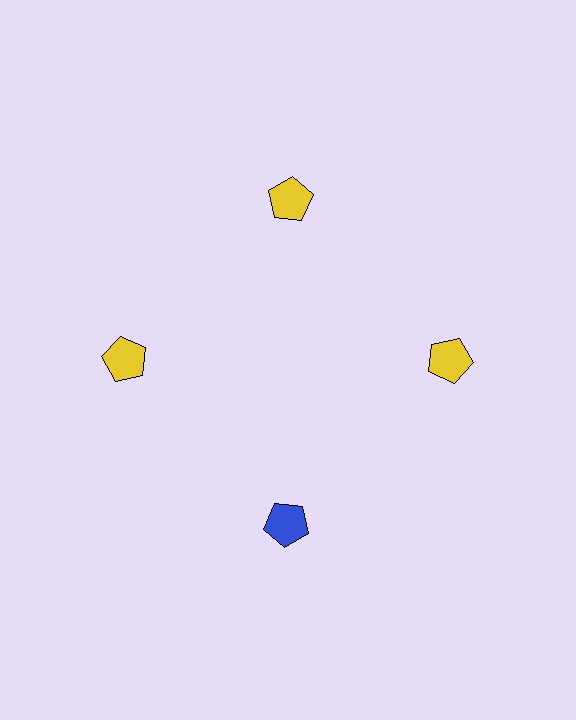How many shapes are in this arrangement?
There are 4 shapes arranged in a ring pattern.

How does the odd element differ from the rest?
It has a different color: blue instead of yellow.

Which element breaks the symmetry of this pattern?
The blue pentagon at roughly the 6 o'clock position breaks the symmetry. All other shapes are yellow pentagons.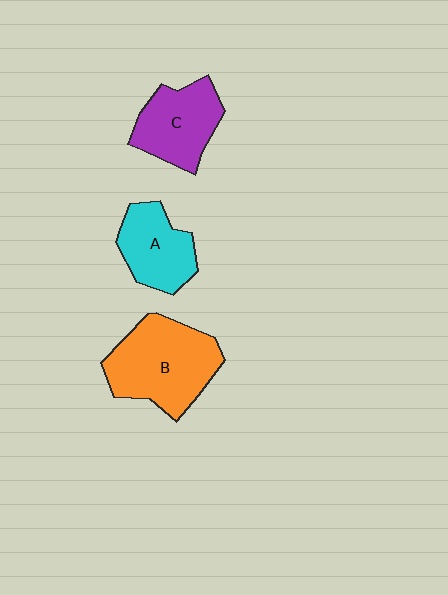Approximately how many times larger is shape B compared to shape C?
Approximately 1.4 times.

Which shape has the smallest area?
Shape A (cyan).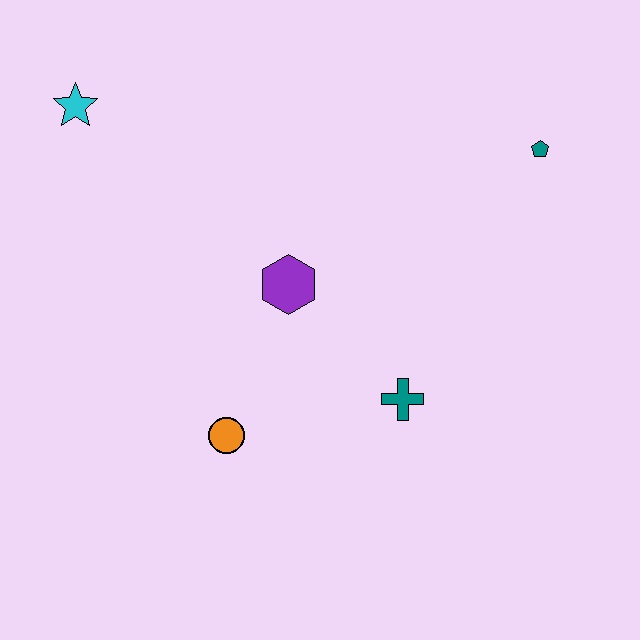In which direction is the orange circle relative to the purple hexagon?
The orange circle is below the purple hexagon.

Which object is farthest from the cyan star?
The teal pentagon is farthest from the cyan star.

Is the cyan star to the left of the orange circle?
Yes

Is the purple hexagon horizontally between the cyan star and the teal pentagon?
Yes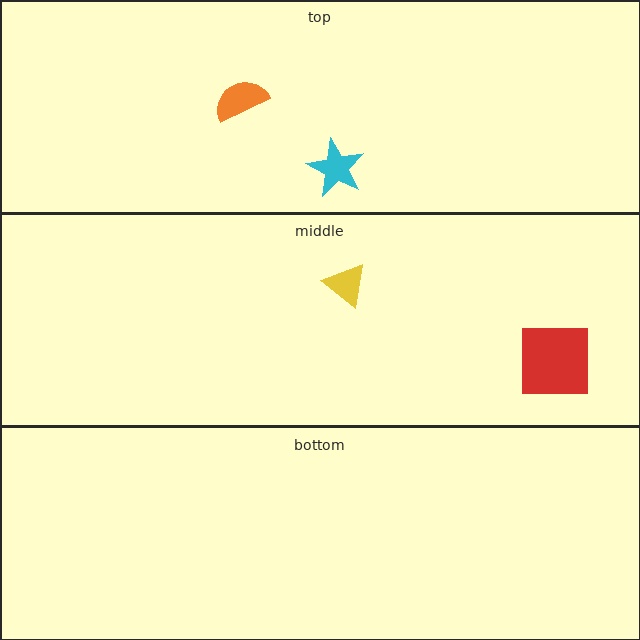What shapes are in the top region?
The orange semicircle, the cyan star.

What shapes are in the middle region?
The yellow triangle, the red square.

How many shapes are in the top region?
2.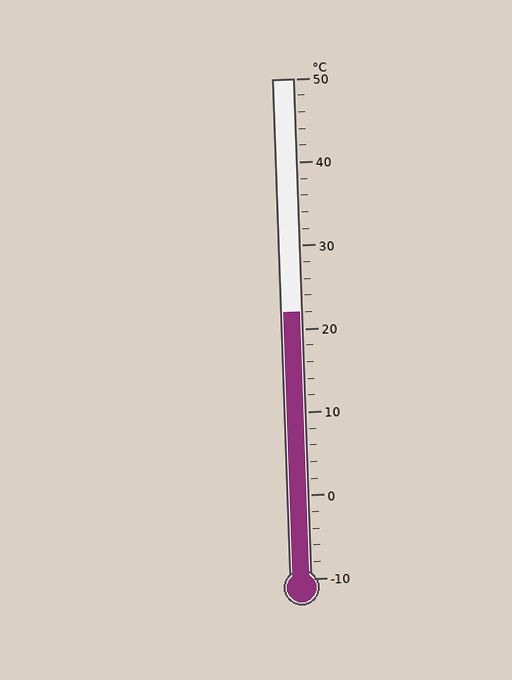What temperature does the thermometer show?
The thermometer shows approximately 22°C.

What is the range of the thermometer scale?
The thermometer scale ranges from -10°C to 50°C.